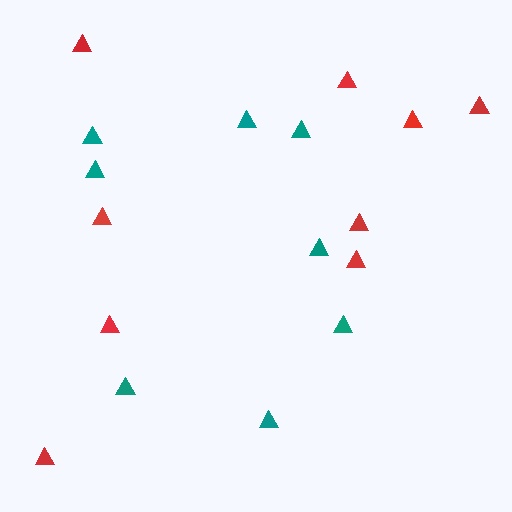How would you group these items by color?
There are 2 groups: one group of teal triangles (8) and one group of red triangles (9).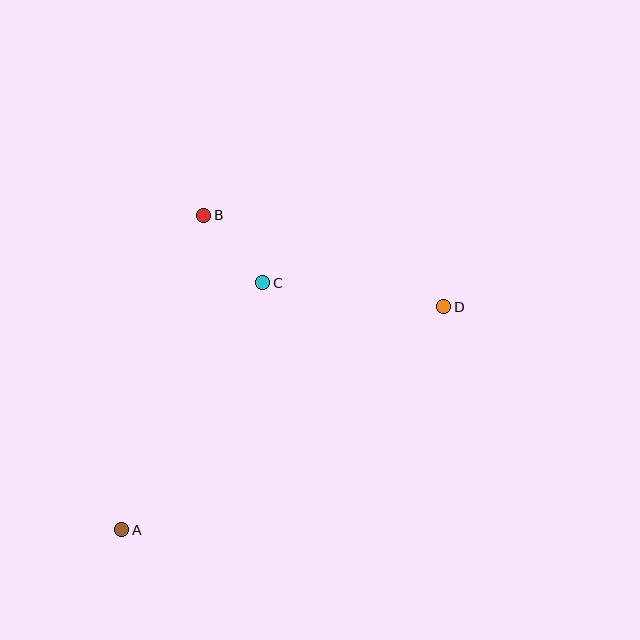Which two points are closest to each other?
Points B and C are closest to each other.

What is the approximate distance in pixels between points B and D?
The distance between B and D is approximately 257 pixels.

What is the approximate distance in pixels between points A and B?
The distance between A and B is approximately 325 pixels.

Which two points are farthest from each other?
Points A and D are farthest from each other.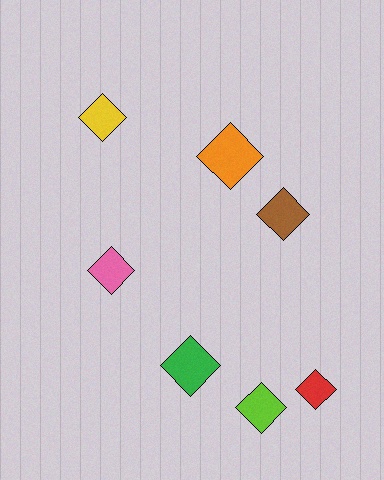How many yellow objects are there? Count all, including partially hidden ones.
There is 1 yellow object.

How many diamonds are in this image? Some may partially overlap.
There are 7 diamonds.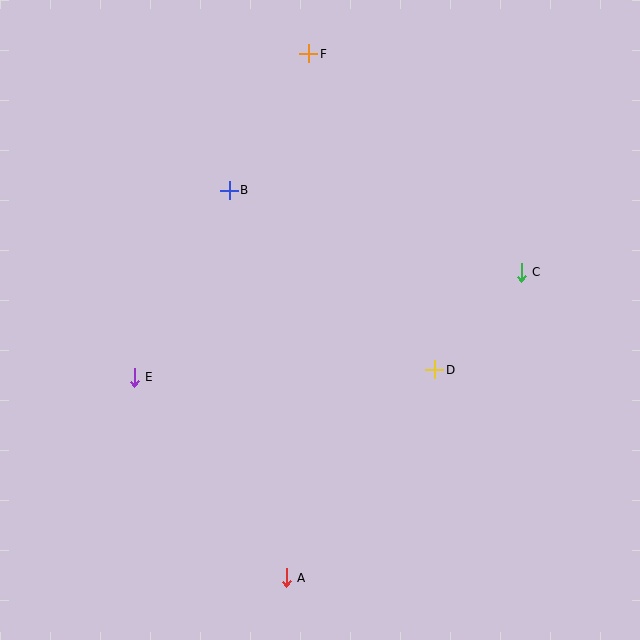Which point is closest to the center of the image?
Point D at (435, 370) is closest to the center.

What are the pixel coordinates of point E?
Point E is at (134, 377).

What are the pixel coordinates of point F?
Point F is at (309, 54).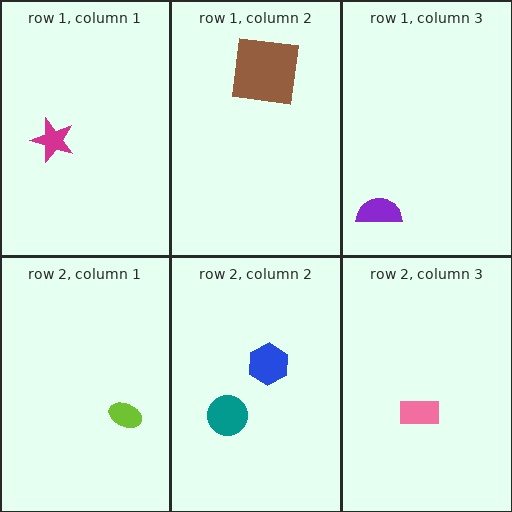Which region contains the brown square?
The row 1, column 2 region.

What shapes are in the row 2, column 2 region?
The teal circle, the blue hexagon.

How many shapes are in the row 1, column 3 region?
1.